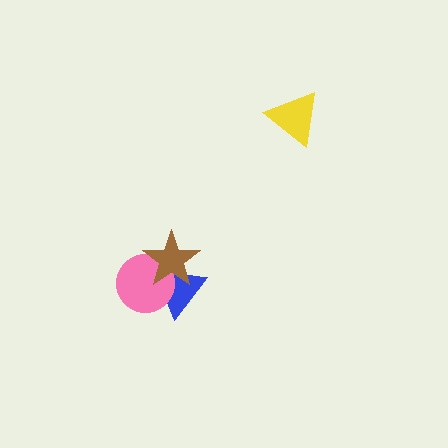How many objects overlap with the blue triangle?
2 objects overlap with the blue triangle.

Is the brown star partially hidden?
No, no other shape covers it.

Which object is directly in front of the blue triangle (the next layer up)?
The pink circle is directly in front of the blue triangle.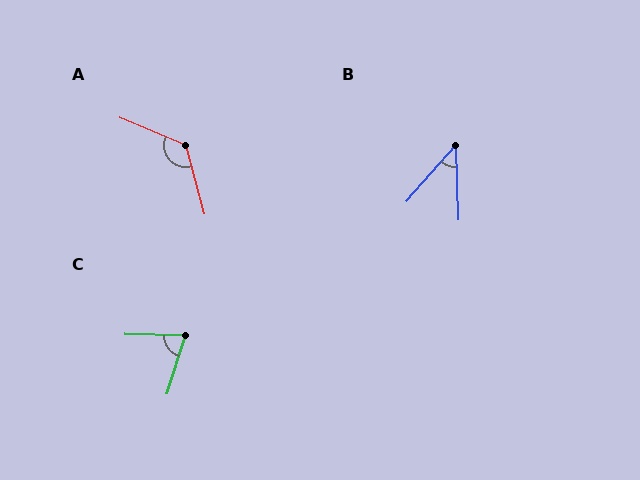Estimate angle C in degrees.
Approximately 74 degrees.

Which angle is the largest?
A, at approximately 128 degrees.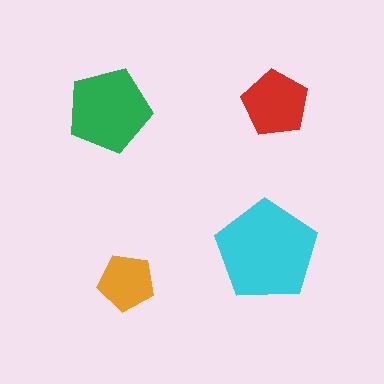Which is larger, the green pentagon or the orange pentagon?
The green one.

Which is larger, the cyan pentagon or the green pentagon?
The cyan one.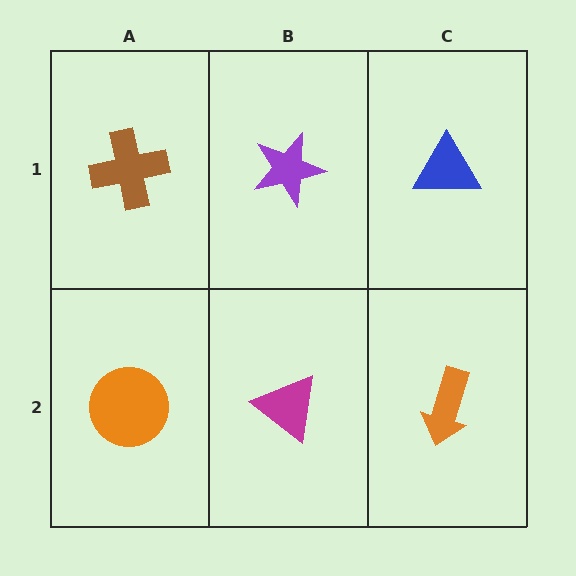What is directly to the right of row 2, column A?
A magenta triangle.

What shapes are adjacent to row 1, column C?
An orange arrow (row 2, column C), a purple star (row 1, column B).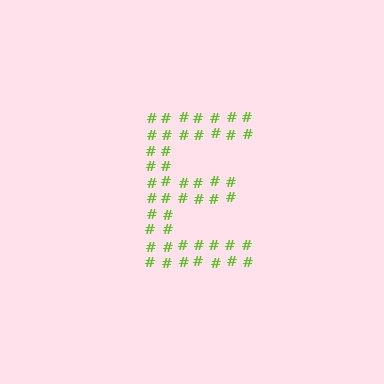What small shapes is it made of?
It is made of small hash symbols.